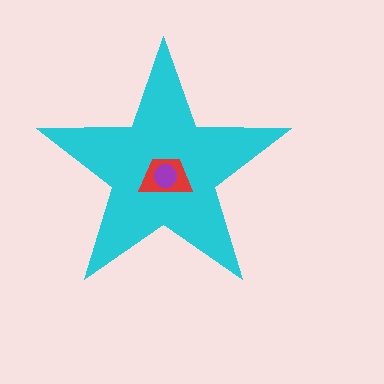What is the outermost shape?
The cyan star.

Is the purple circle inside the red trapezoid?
Yes.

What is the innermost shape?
The purple circle.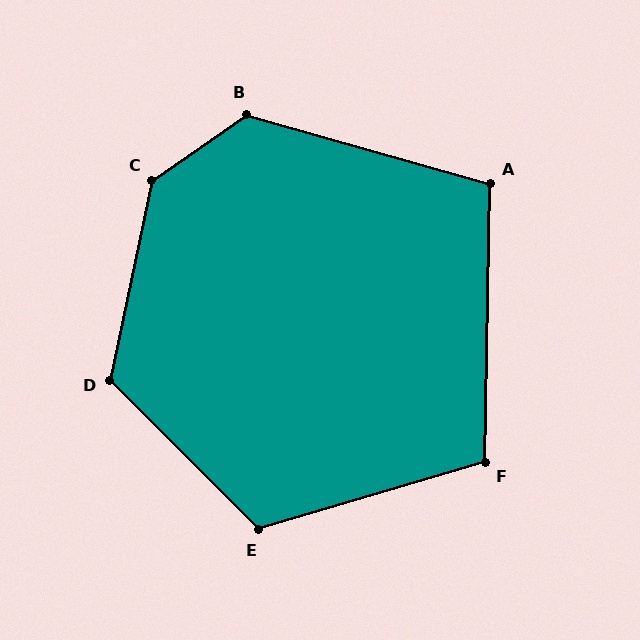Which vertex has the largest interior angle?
C, at approximately 137 degrees.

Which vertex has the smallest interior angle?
A, at approximately 105 degrees.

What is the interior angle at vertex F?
Approximately 108 degrees (obtuse).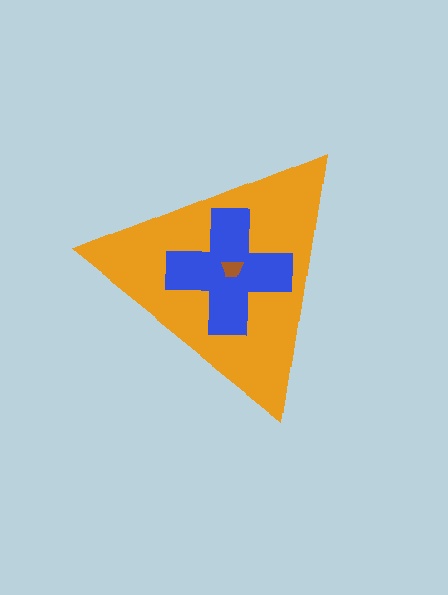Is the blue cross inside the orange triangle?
Yes.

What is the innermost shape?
The brown trapezoid.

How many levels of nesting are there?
3.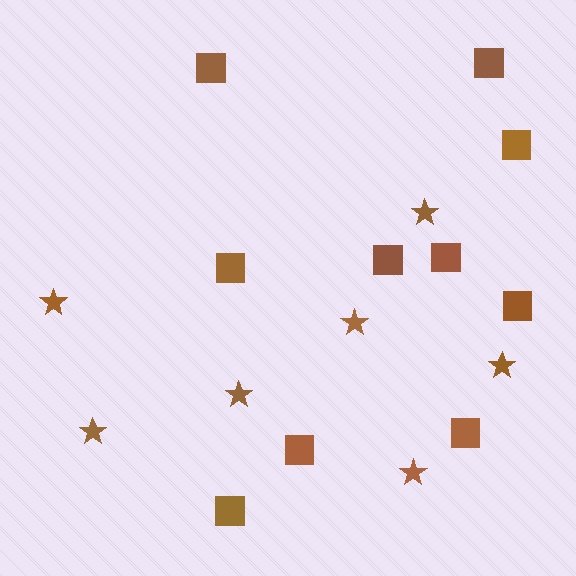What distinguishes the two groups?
There are 2 groups: one group of squares (10) and one group of stars (7).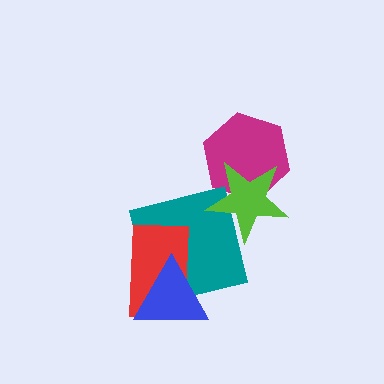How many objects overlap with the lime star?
2 objects overlap with the lime star.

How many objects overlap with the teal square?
3 objects overlap with the teal square.